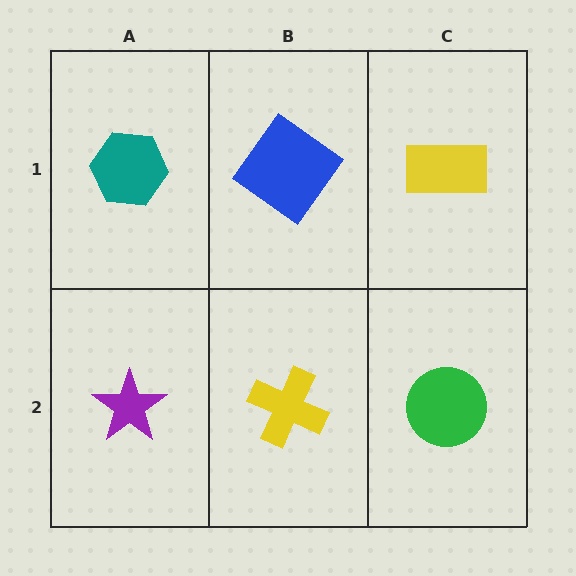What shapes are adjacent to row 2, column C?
A yellow rectangle (row 1, column C), a yellow cross (row 2, column B).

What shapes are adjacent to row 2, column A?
A teal hexagon (row 1, column A), a yellow cross (row 2, column B).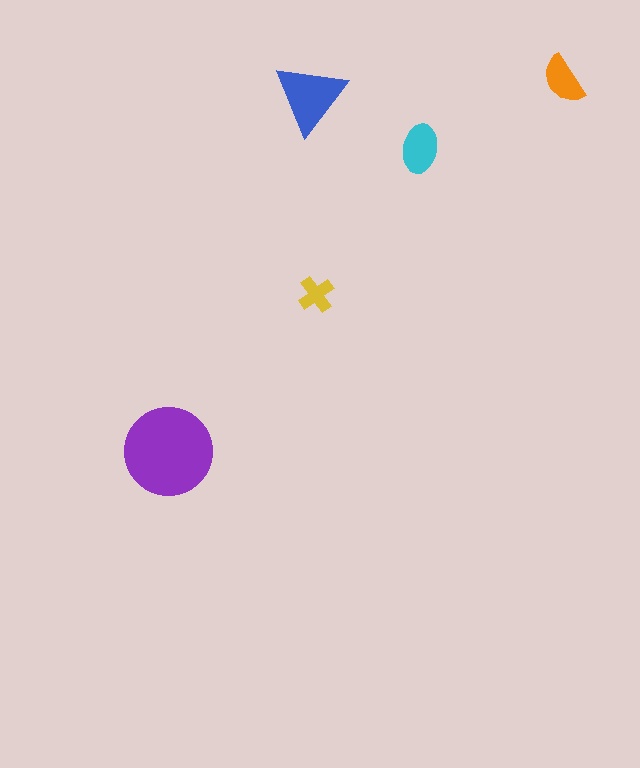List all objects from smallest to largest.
The yellow cross, the orange semicircle, the cyan ellipse, the blue triangle, the purple circle.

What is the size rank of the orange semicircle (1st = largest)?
4th.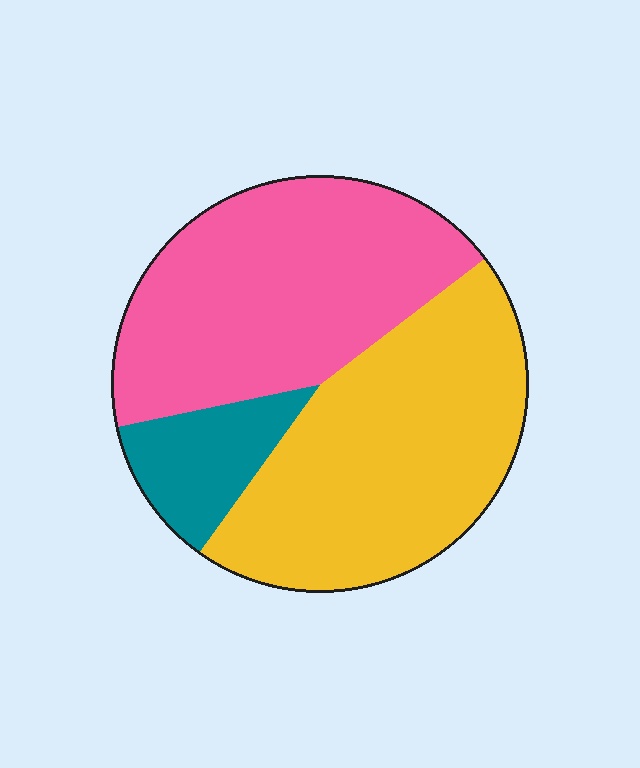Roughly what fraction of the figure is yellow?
Yellow covers around 45% of the figure.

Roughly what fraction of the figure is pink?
Pink covers about 45% of the figure.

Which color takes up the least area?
Teal, at roughly 10%.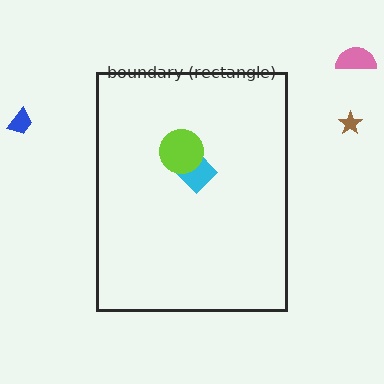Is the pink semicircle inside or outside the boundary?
Outside.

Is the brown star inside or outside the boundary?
Outside.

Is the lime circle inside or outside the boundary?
Inside.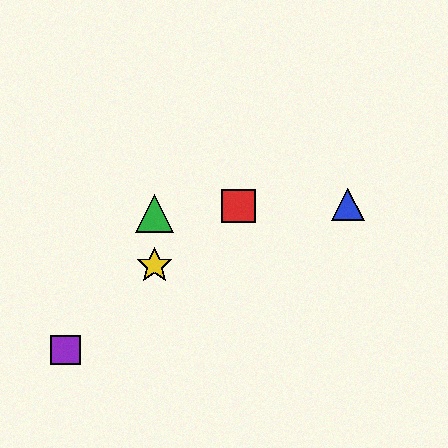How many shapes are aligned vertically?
2 shapes (the green triangle, the yellow star) are aligned vertically.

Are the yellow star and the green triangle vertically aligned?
Yes, both are at x≈155.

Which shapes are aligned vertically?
The green triangle, the yellow star are aligned vertically.